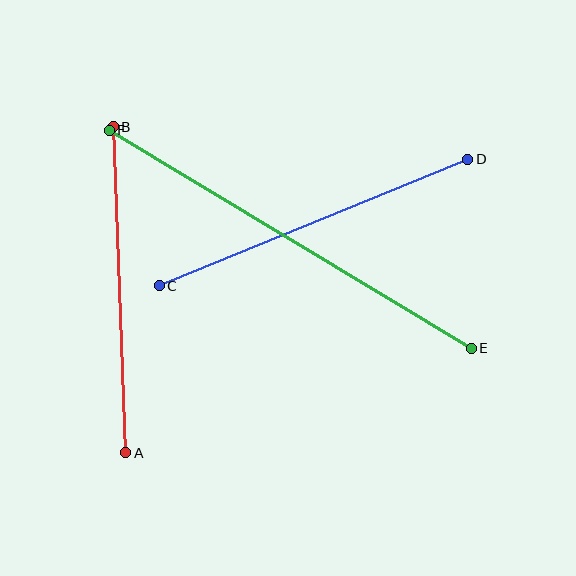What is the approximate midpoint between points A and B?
The midpoint is at approximately (119, 290) pixels.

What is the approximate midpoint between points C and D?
The midpoint is at approximately (314, 223) pixels.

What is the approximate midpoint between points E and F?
The midpoint is at approximately (290, 239) pixels.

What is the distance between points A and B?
The distance is approximately 326 pixels.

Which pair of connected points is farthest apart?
Points E and F are farthest apart.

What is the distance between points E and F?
The distance is approximately 423 pixels.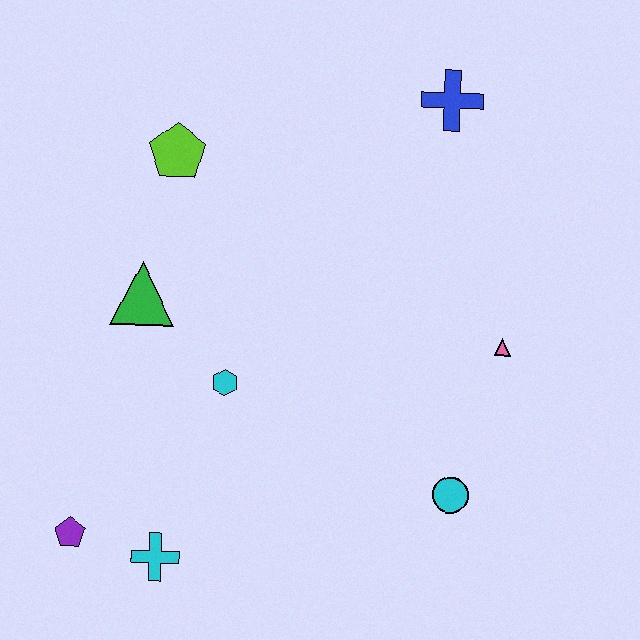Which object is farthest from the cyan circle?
The lime pentagon is farthest from the cyan circle.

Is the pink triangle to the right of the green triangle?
Yes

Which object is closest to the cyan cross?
The purple pentagon is closest to the cyan cross.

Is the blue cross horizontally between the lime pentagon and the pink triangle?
Yes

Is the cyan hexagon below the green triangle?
Yes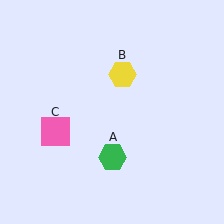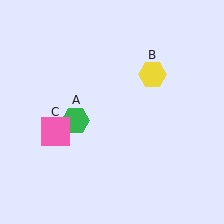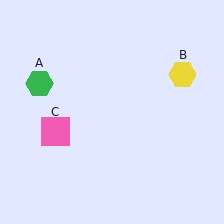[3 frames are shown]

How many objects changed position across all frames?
2 objects changed position: green hexagon (object A), yellow hexagon (object B).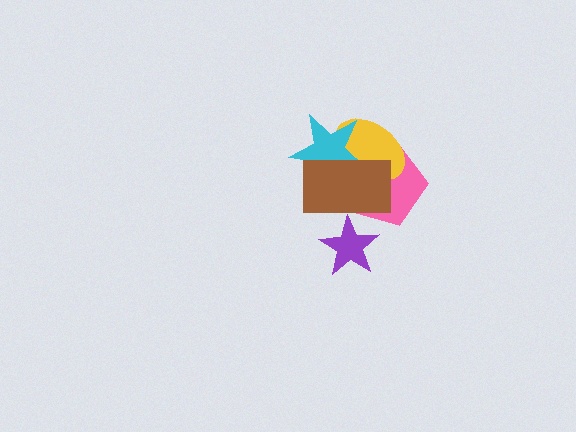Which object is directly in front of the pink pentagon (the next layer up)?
The yellow ellipse is directly in front of the pink pentagon.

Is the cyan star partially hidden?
Yes, it is partially covered by another shape.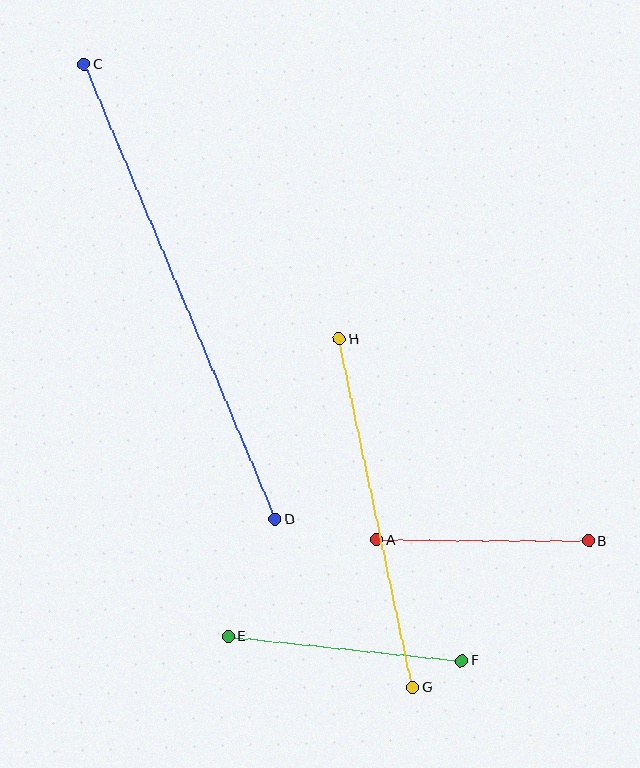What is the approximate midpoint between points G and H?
The midpoint is at approximately (376, 513) pixels.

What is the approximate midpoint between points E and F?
The midpoint is at approximately (345, 649) pixels.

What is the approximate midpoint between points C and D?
The midpoint is at approximately (180, 292) pixels.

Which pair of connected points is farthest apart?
Points C and D are farthest apart.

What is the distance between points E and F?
The distance is approximately 235 pixels.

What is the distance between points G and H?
The distance is approximately 356 pixels.